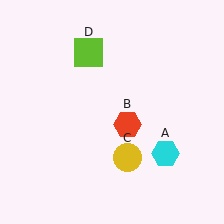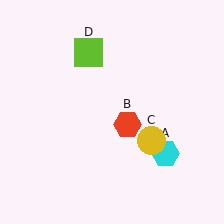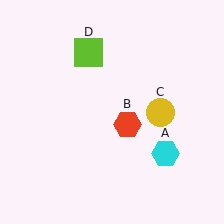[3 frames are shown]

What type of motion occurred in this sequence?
The yellow circle (object C) rotated counterclockwise around the center of the scene.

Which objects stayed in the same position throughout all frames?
Cyan hexagon (object A) and red hexagon (object B) and lime square (object D) remained stationary.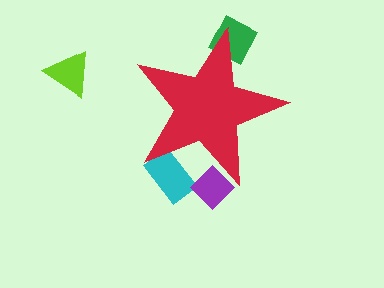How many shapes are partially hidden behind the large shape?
3 shapes are partially hidden.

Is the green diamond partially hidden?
Yes, the green diamond is partially hidden behind the red star.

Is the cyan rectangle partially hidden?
Yes, the cyan rectangle is partially hidden behind the red star.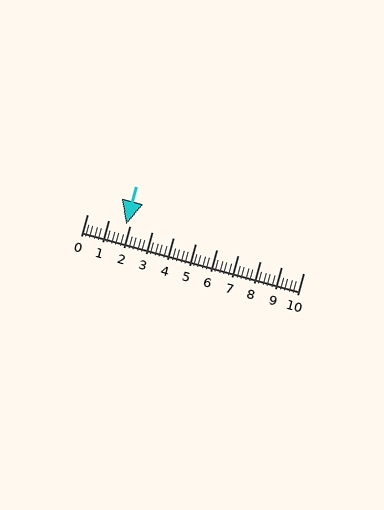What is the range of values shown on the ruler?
The ruler shows values from 0 to 10.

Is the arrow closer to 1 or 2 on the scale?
The arrow is closer to 2.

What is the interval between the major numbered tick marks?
The major tick marks are spaced 1 units apart.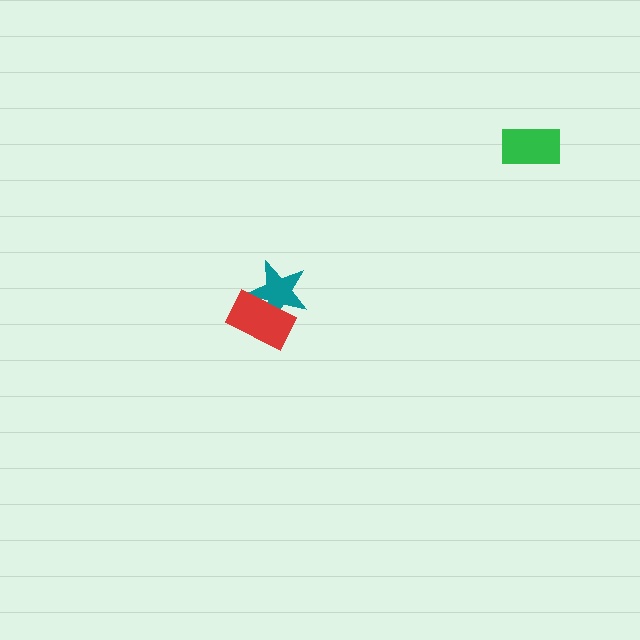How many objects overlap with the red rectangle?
1 object overlaps with the red rectangle.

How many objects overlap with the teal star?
1 object overlaps with the teal star.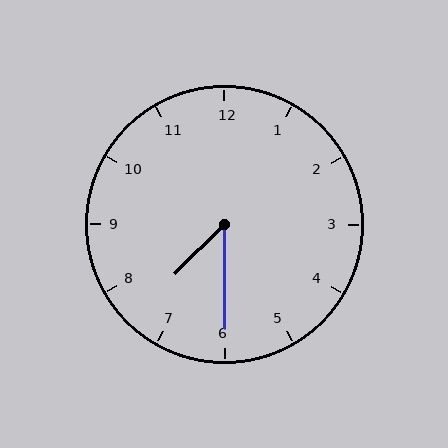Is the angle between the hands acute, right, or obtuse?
It is acute.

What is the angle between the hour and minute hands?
Approximately 45 degrees.